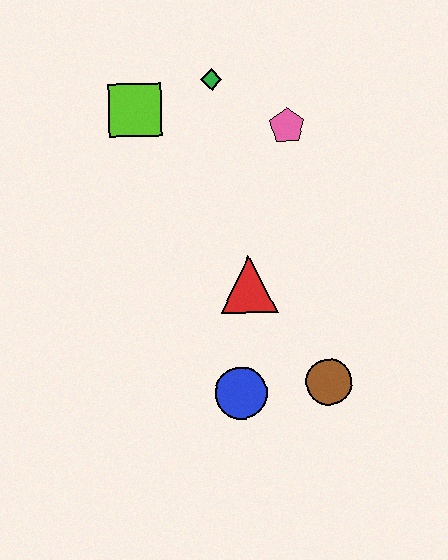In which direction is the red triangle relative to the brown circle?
The red triangle is above the brown circle.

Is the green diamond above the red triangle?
Yes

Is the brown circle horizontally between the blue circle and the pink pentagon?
No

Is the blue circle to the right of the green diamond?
Yes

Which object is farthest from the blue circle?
The green diamond is farthest from the blue circle.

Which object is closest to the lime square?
The green diamond is closest to the lime square.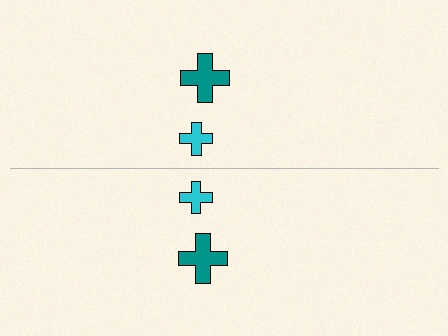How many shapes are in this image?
There are 4 shapes in this image.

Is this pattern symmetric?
Yes, this pattern has bilateral (reflection) symmetry.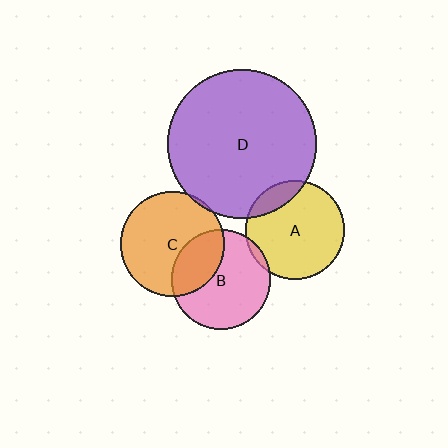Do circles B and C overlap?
Yes.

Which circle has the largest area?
Circle D (purple).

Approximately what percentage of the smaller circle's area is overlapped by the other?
Approximately 30%.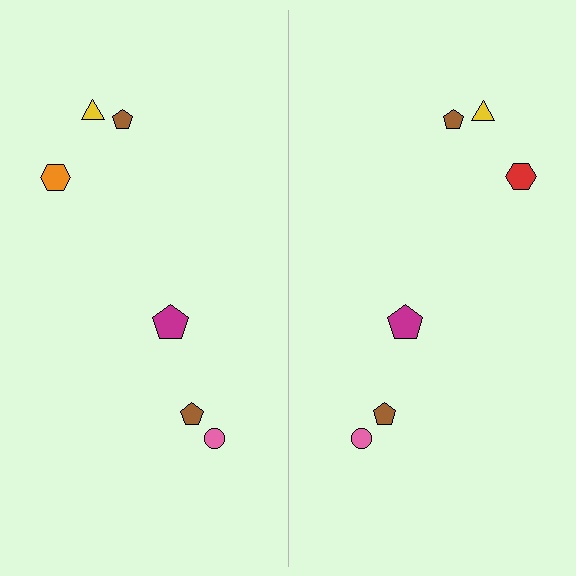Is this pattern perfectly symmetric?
No, the pattern is not perfectly symmetric. The red hexagon on the right side breaks the symmetry — its mirror counterpart is orange.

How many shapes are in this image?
There are 12 shapes in this image.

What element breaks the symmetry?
The red hexagon on the right side breaks the symmetry — its mirror counterpart is orange.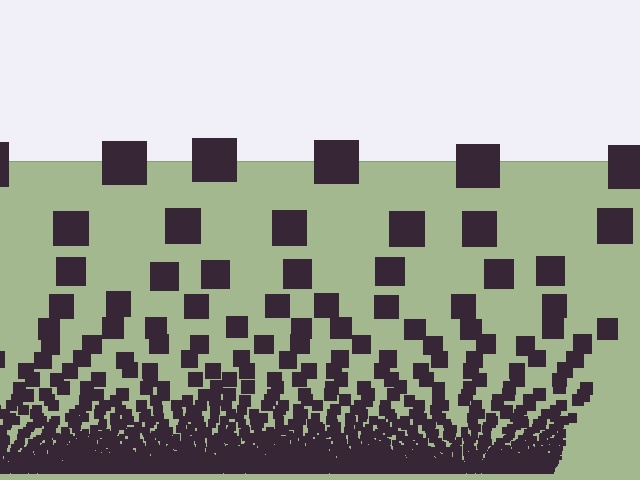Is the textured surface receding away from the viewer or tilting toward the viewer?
The surface appears to tilt toward the viewer. Texture elements get larger and sparser toward the top.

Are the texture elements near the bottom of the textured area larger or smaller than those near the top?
Smaller. The gradient is inverted — elements near the bottom are smaller and denser.